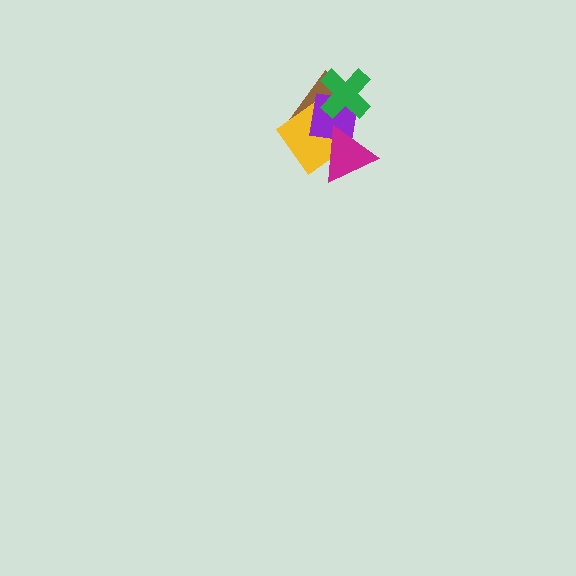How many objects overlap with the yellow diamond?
4 objects overlap with the yellow diamond.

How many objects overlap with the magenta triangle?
3 objects overlap with the magenta triangle.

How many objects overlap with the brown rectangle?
4 objects overlap with the brown rectangle.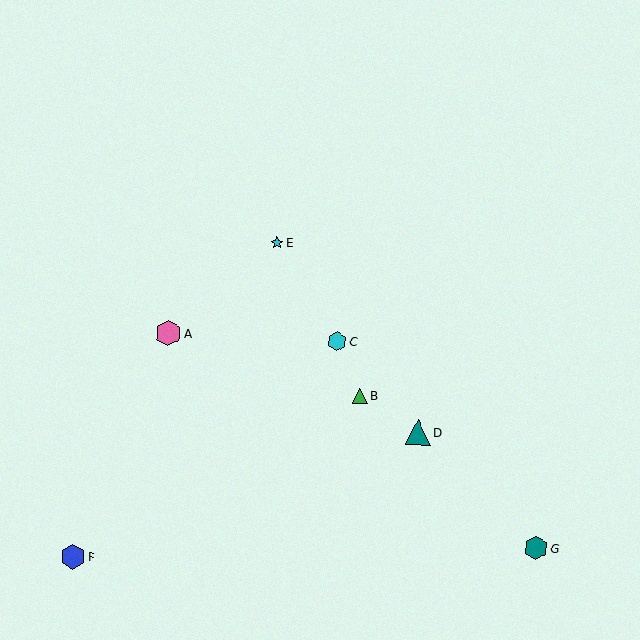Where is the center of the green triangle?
The center of the green triangle is at (360, 396).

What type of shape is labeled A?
Shape A is a pink hexagon.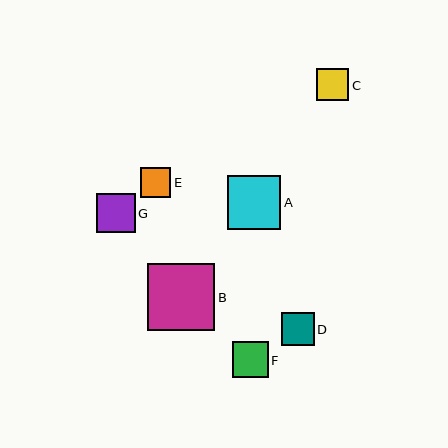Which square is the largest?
Square B is the largest with a size of approximately 67 pixels.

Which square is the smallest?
Square E is the smallest with a size of approximately 31 pixels.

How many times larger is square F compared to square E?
Square F is approximately 1.2 times the size of square E.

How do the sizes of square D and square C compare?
Square D and square C are approximately the same size.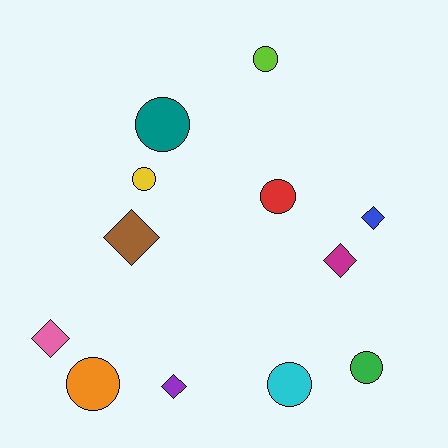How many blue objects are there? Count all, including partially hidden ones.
There is 1 blue object.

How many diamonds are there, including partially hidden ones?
There are 5 diamonds.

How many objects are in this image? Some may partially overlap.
There are 12 objects.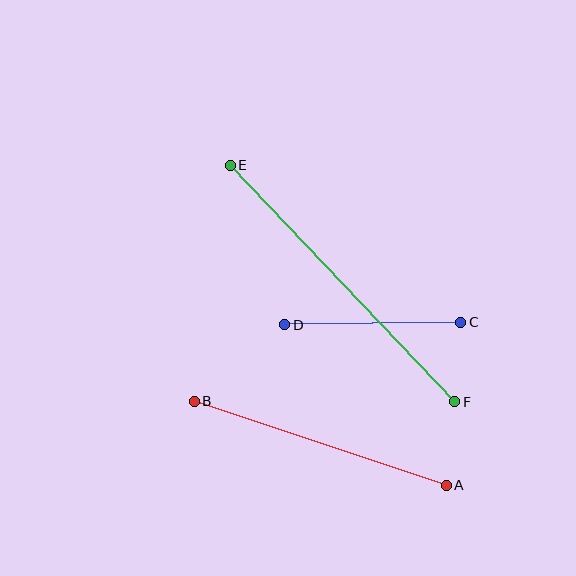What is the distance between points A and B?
The distance is approximately 266 pixels.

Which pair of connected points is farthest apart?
Points E and F are farthest apart.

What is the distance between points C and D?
The distance is approximately 176 pixels.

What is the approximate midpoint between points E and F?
The midpoint is at approximately (343, 283) pixels.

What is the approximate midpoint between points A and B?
The midpoint is at approximately (320, 443) pixels.